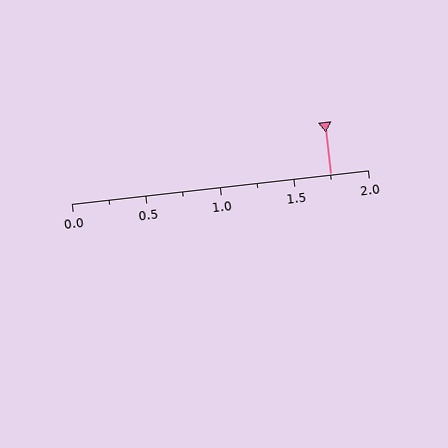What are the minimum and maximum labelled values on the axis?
The axis runs from 0.0 to 2.0.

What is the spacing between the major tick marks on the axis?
The major ticks are spaced 0.5 apart.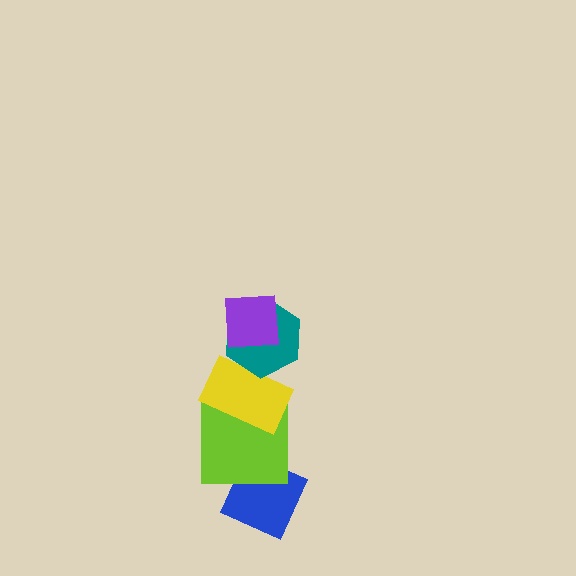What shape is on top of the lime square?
The yellow rectangle is on top of the lime square.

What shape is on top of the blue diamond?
The lime square is on top of the blue diamond.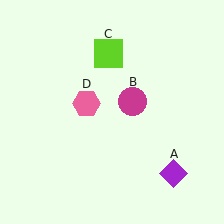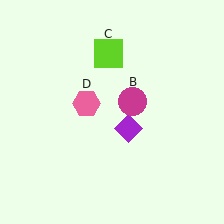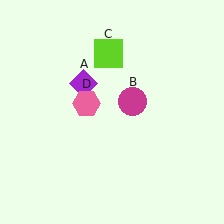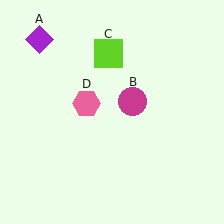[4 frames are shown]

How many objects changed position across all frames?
1 object changed position: purple diamond (object A).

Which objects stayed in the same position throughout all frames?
Magenta circle (object B) and lime square (object C) and pink hexagon (object D) remained stationary.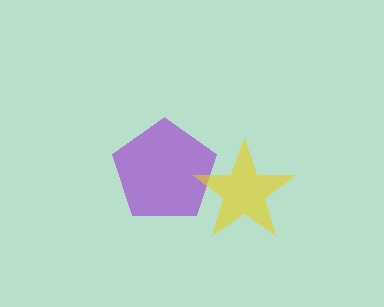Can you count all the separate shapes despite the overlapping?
Yes, there are 2 separate shapes.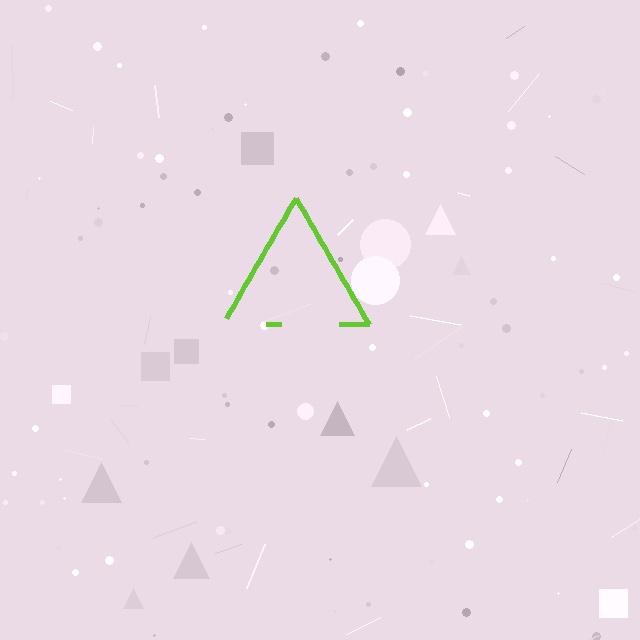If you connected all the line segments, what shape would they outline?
They would outline a triangle.